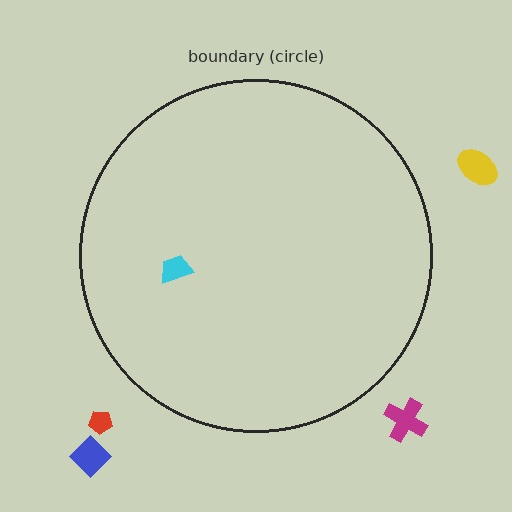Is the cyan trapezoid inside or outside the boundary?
Inside.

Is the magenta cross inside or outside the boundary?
Outside.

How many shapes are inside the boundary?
1 inside, 4 outside.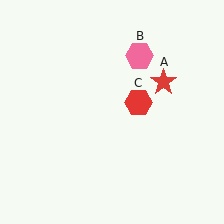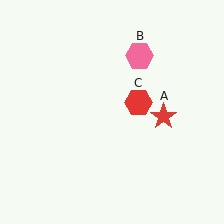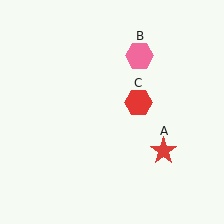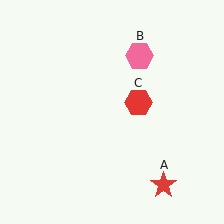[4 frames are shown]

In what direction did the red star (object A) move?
The red star (object A) moved down.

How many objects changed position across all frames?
1 object changed position: red star (object A).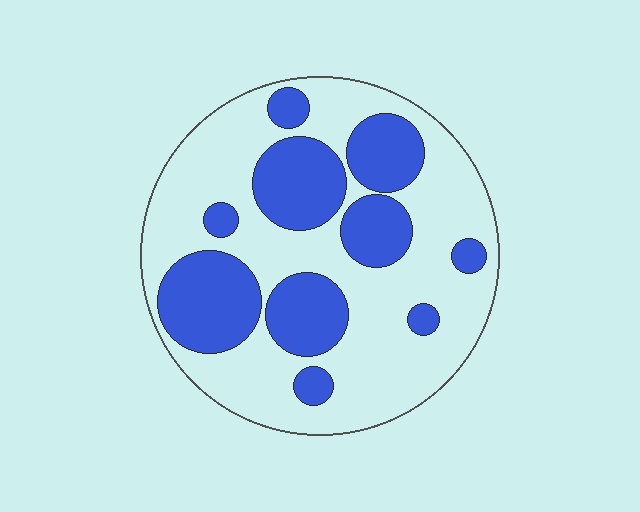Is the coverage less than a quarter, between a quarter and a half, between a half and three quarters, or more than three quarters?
Between a quarter and a half.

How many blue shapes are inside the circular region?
10.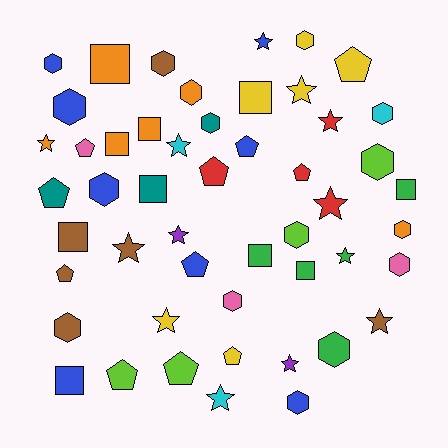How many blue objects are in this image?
There are 8 blue objects.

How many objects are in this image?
There are 50 objects.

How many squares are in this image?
There are 10 squares.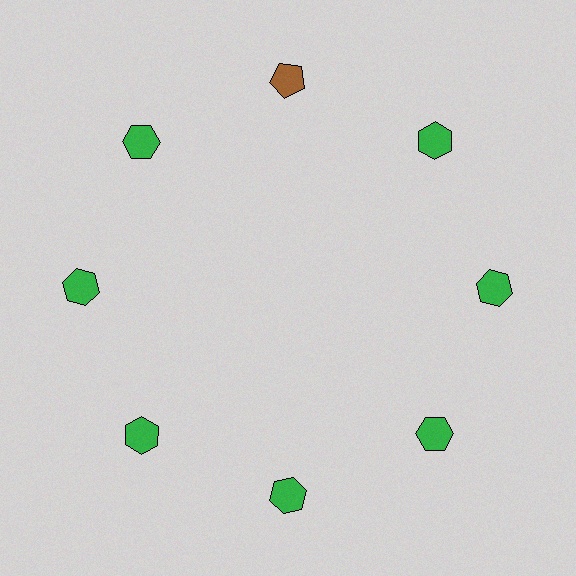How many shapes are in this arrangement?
There are 8 shapes arranged in a ring pattern.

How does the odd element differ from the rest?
It differs in both color (brown instead of green) and shape (pentagon instead of hexagon).